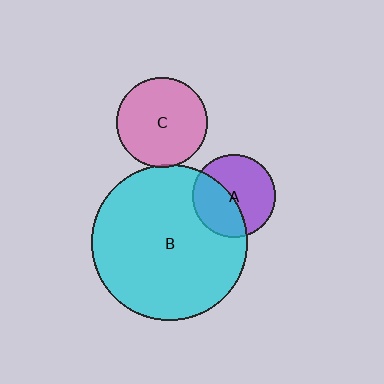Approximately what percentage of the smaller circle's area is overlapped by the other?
Approximately 5%.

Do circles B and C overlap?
Yes.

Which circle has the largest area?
Circle B (cyan).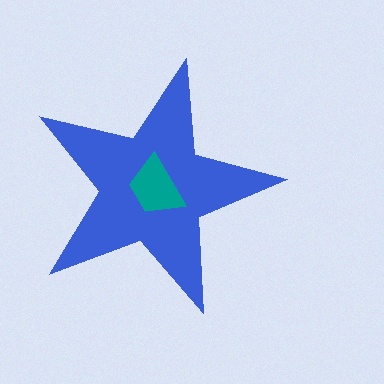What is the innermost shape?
The teal trapezoid.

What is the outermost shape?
The blue star.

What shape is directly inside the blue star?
The teal trapezoid.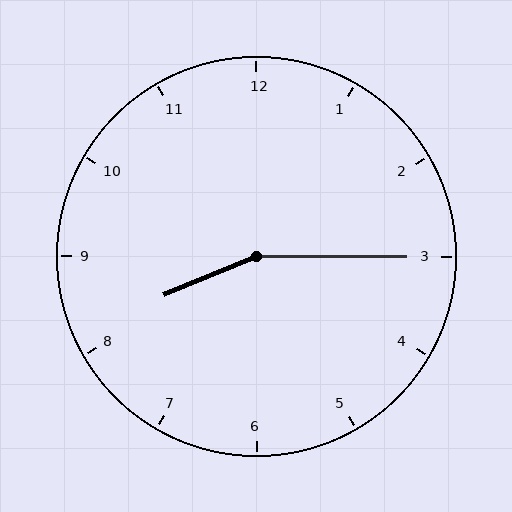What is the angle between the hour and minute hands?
Approximately 158 degrees.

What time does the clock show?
8:15.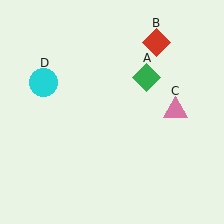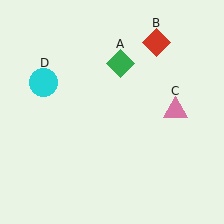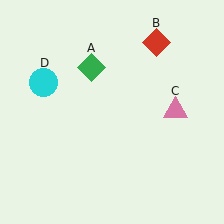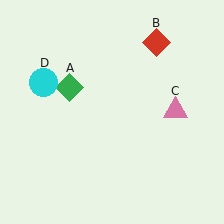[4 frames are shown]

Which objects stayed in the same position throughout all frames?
Red diamond (object B) and pink triangle (object C) and cyan circle (object D) remained stationary.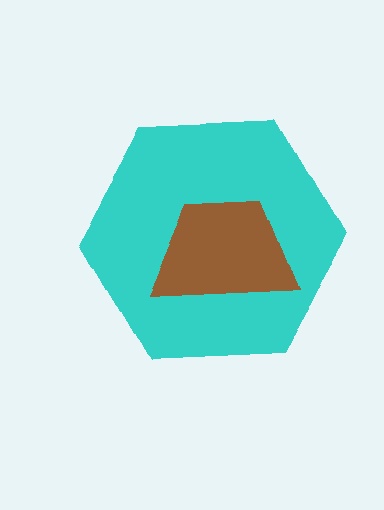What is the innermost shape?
The brown trapezoid.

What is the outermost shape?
The cyan hexagon.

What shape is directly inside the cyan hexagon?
The brown trapezoid.